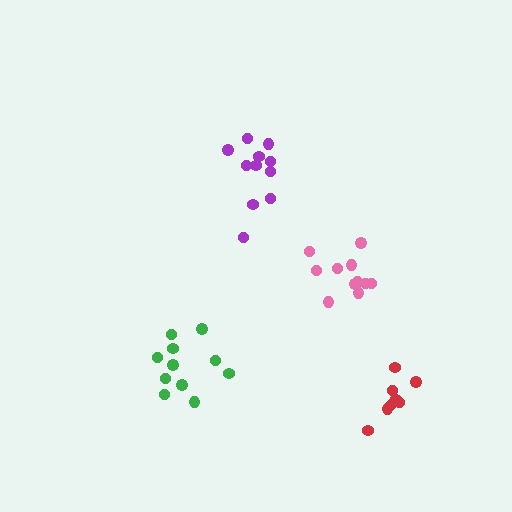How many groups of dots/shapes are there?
There are 4 groups.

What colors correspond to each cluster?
The clusters are colored: green, red, pink, purple.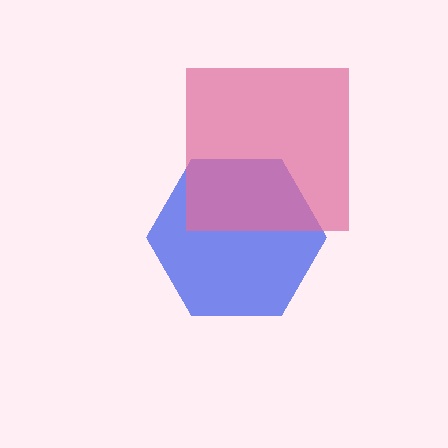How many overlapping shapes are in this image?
There are 2 overlapping shapes in the image.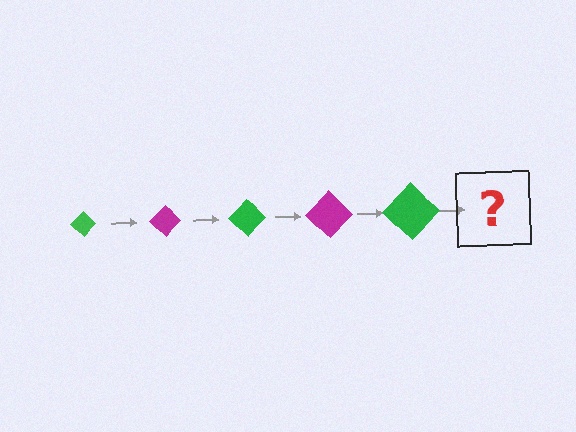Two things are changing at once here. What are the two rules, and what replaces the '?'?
The two rules are that the diamond grows larger each step and the color cycles through green and magenta. The '?' should be a magenta diamond, larger than the previous one.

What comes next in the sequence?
The next element should be a magenta diamond, larger than the previous one.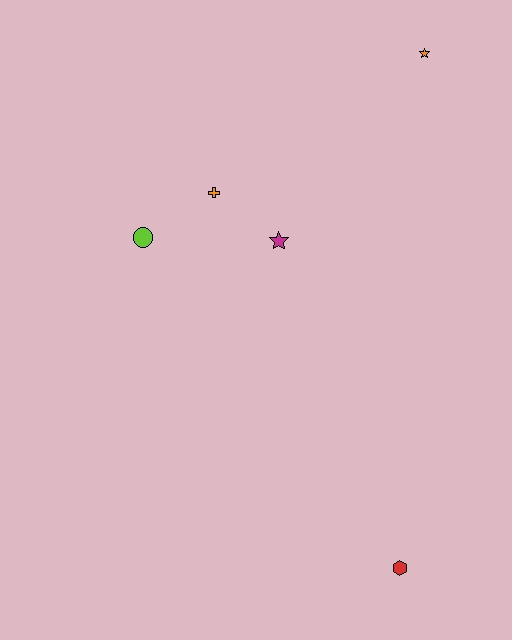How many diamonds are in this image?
There are no diamonds.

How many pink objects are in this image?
There are no pink objects.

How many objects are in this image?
There are 5 objects.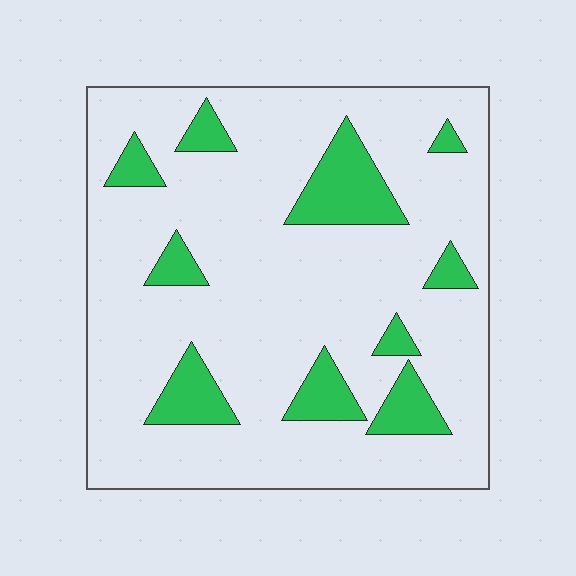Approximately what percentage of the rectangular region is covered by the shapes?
Approximately 15%.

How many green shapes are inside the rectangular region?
10.